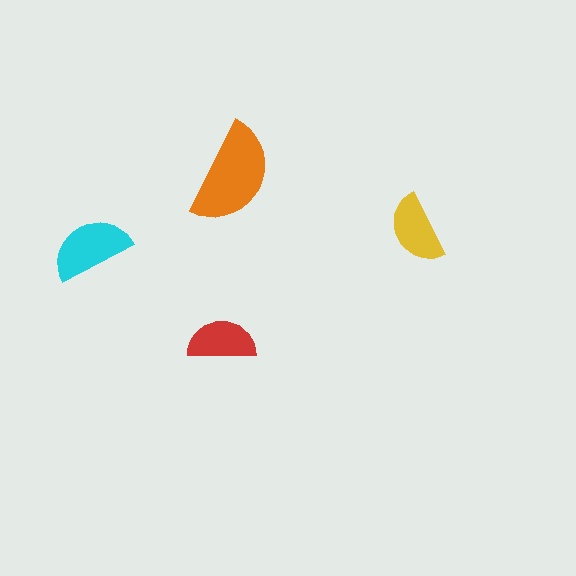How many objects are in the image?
There are 4 objects in the image.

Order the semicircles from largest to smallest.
the orange one, the cyan one, the yellow one, the red one.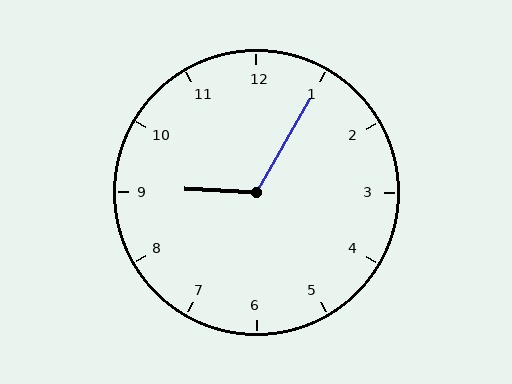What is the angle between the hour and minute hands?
Approximately 118 degrees.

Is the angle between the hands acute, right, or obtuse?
It is obtuse.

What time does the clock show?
9:05.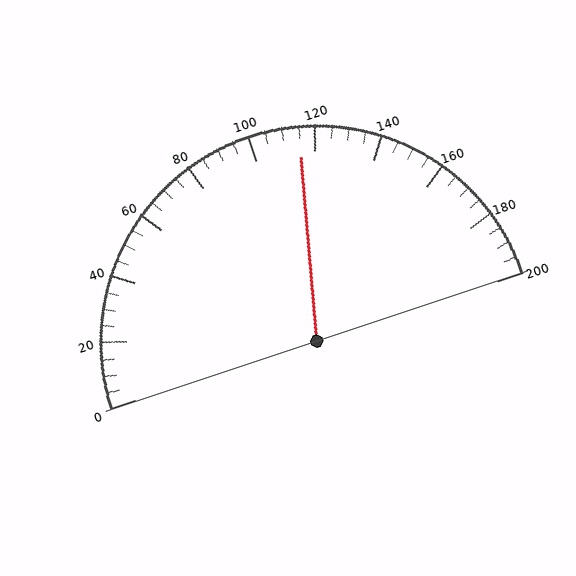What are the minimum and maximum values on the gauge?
The gauge ranges from 0 to 200.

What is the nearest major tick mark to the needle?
The nearest major tick mark is 120.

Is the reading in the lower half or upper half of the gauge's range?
The reading is in the upper half of the range (0 to 200).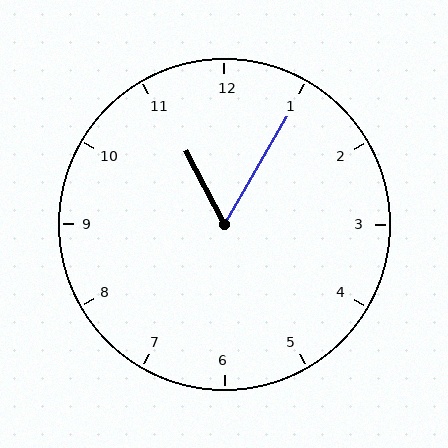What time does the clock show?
11:05.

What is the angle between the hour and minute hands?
Approximately 58 degrees.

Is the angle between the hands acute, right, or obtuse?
It is acute.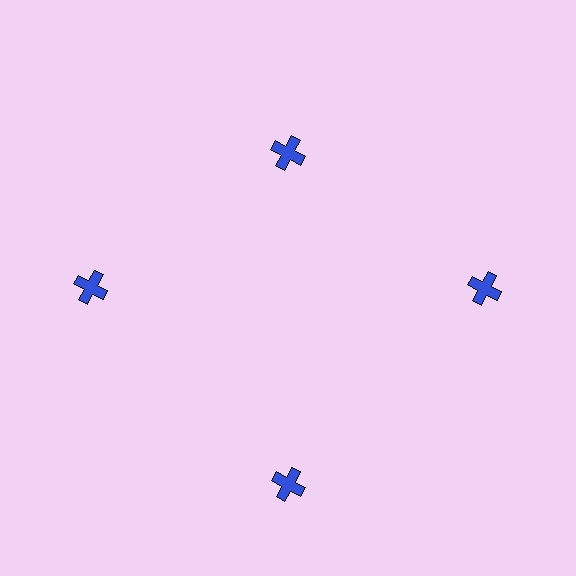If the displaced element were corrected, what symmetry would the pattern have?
It would have 4-fold rotational symmetry — the pattern would map onto itself every 90 degrees.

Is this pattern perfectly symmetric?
No. The 4 blue crosses are arranged in a ring, but one element near the 12 o'clock position is pulled inward toward the center, breaking the 4-fold rotational symmetry.